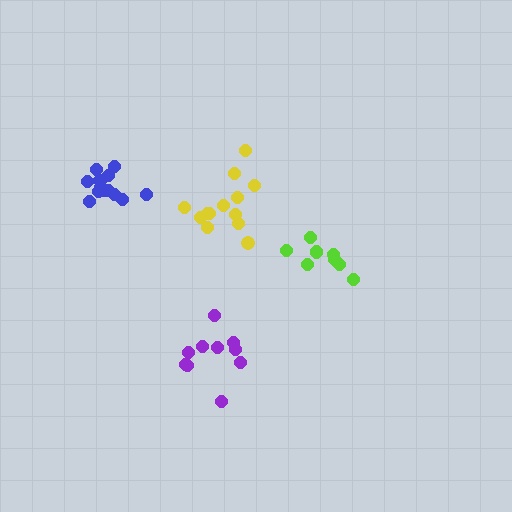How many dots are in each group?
Group 1: 8 dots, Group 2: 13 dots, Group 3: 13 dots, Group 4: 10 dots (44 total).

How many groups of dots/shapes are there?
There are 4 groups.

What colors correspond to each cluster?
The clusters are colored: lime, yellow, blue, purple.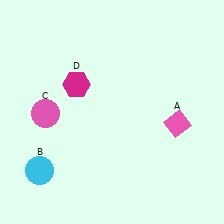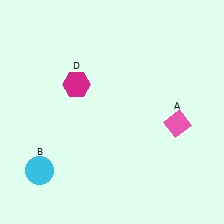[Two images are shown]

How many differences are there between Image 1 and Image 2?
There is 1 difference between the two images.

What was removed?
The pink circle (C) was removed in Image 2.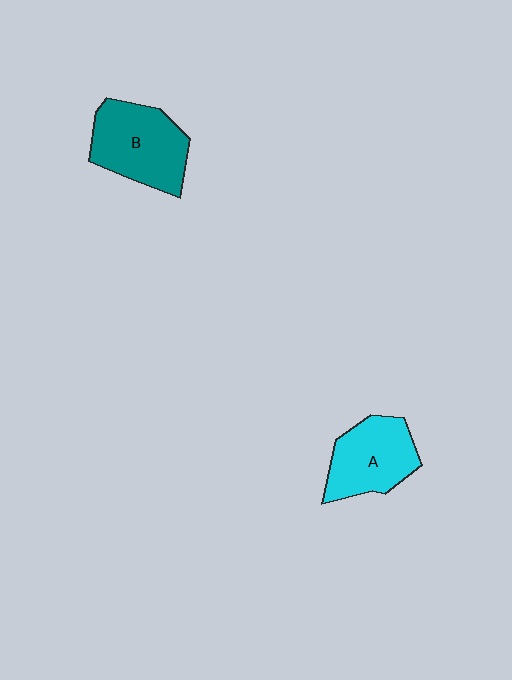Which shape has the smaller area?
Shape A (cyan).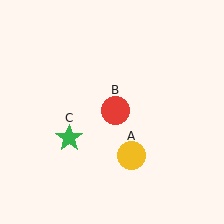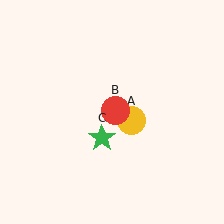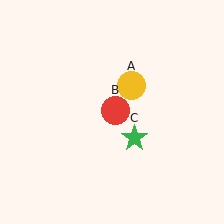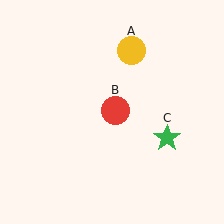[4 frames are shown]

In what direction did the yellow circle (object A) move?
The yellow circle (object A) moved up.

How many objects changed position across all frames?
2 objects changed position: yellow circle (object A), green star (object C).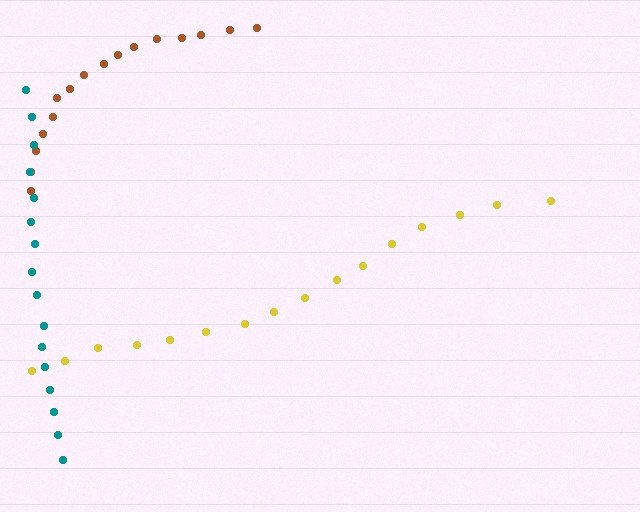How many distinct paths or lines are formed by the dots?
There are 3 distinct paths.